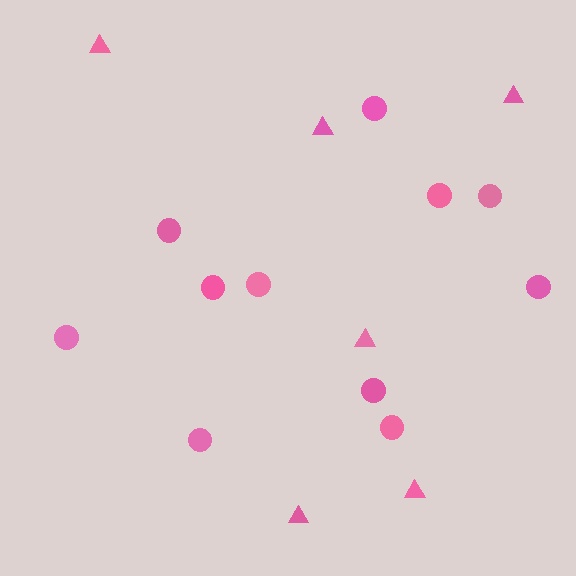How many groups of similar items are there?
There are 2 groups: one group of triangles (6) and one group of circles (11).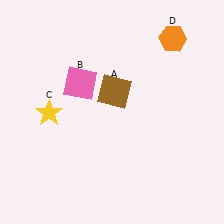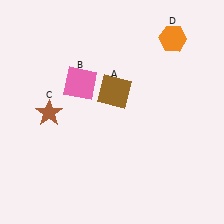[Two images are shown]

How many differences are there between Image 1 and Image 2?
There is 1 difference between the two images.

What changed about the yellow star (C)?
In Image 1, C is yellow. In Image 2, it changed to brown.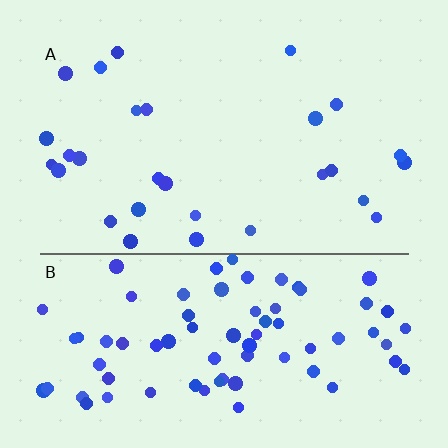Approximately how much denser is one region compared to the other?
Approximately 2.8× — region B over region A.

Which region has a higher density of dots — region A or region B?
B (the bottom).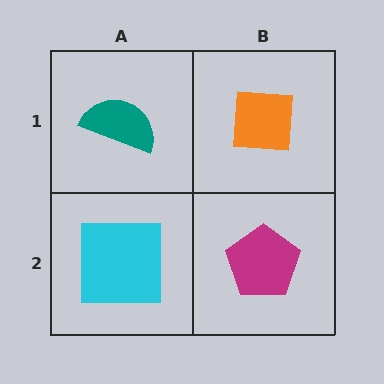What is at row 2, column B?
A magenta pentagon.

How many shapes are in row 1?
2 shapes.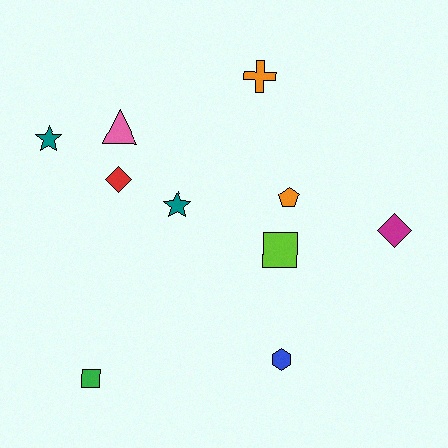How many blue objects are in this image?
There is 1 blue object.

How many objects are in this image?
There are 10 objects.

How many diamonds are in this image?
There are 2 diamonds.